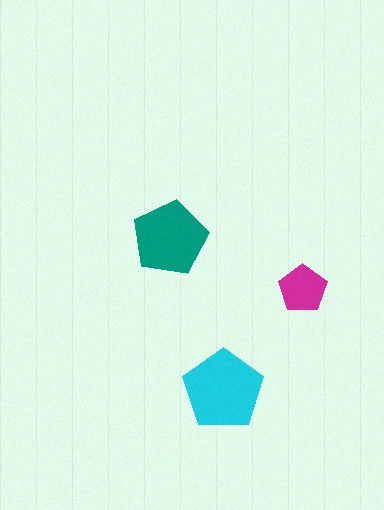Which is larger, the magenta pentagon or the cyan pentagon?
The cyan one.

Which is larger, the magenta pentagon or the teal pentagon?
The teal one.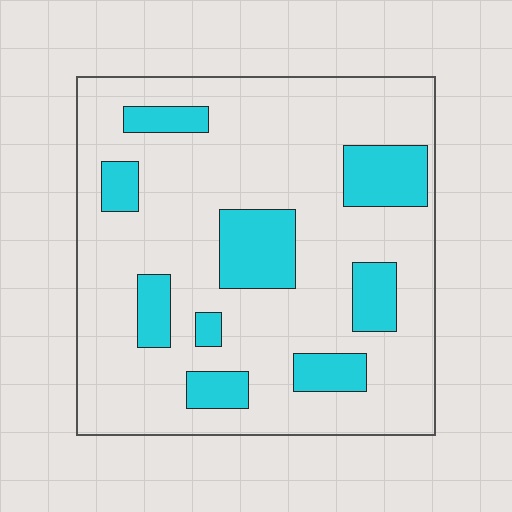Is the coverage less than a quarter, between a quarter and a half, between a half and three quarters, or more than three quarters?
Less than a quarter.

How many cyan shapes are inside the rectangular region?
9.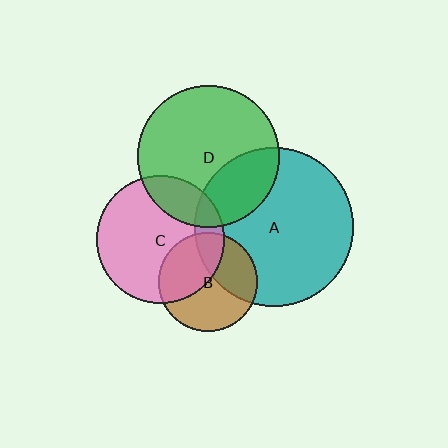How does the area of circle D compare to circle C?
Approximately 1.2 times.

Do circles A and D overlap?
Yes.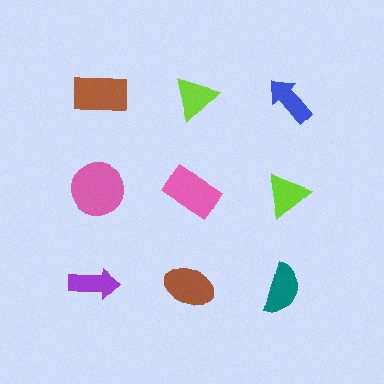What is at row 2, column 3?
A lime triangle.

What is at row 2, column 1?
A pink circle.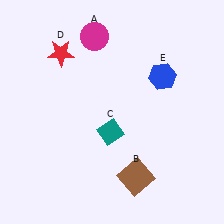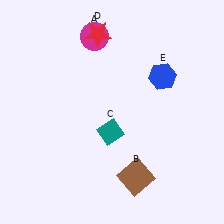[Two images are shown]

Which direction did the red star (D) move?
The red star (D) moved right.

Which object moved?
The red star (D) moved right.